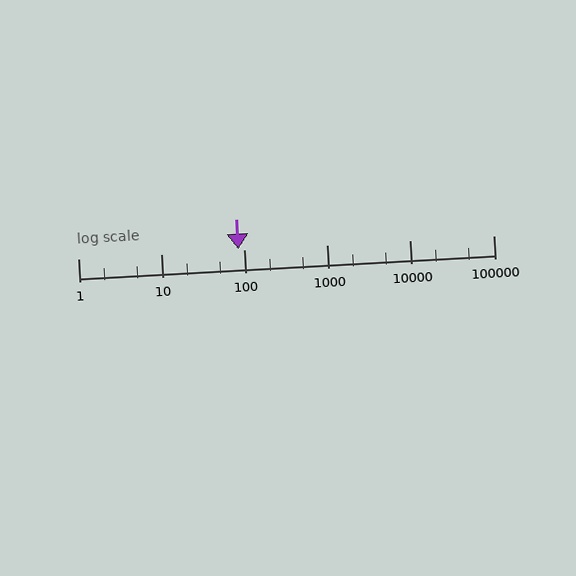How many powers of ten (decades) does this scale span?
The scale spans 5 decades, from 1 to 100000.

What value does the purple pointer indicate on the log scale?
The pointer indicates approximately 86.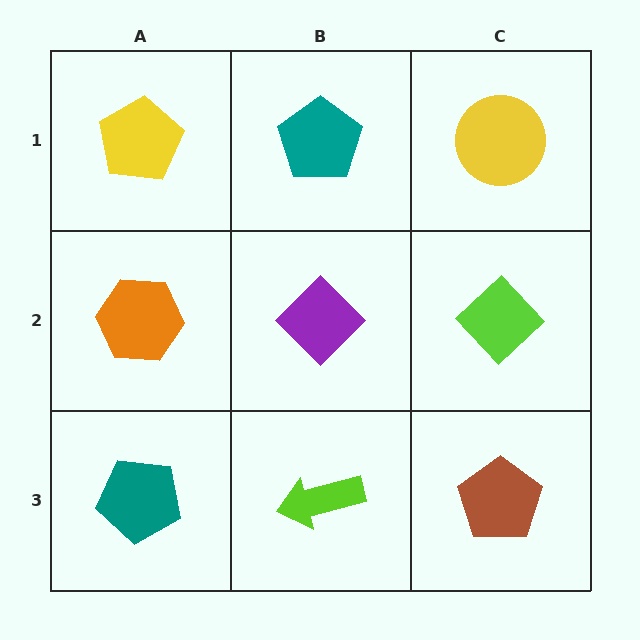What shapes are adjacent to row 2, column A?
A yellow pentagon (row 1, column A), a teal pentagon (row 3, column A), a purple diamond (row 2, column B).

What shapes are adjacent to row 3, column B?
A purple diamond (row 2, column B), a teal pentagon (row 3, column A), a brown pentagon (row 3, column C).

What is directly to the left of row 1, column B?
A yellow pentagon.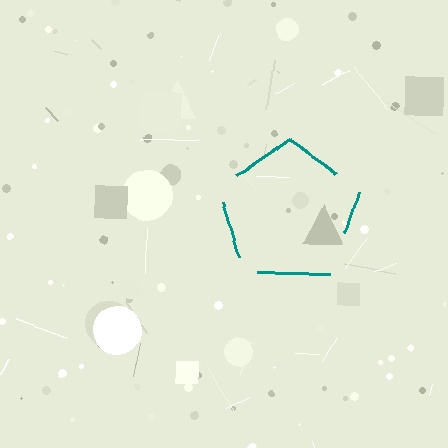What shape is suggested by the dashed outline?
The dashed outline suggests a pentagon.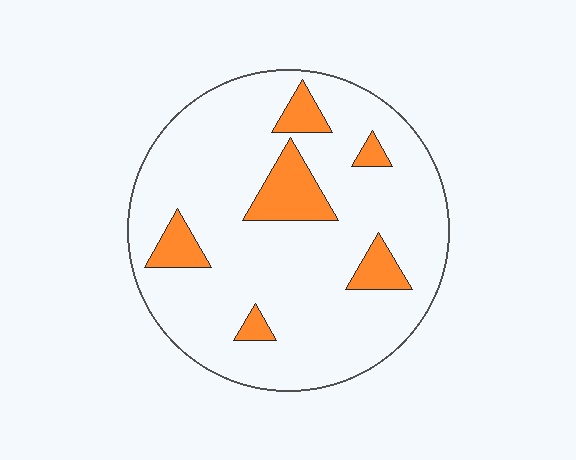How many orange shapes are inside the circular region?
6.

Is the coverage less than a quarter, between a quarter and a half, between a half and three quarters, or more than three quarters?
Less than a quarter.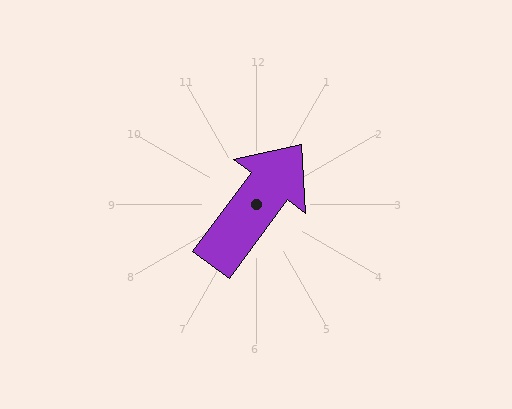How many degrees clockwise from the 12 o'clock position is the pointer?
Approximately 37 degrees.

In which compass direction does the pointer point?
Northeast.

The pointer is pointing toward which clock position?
Roughly 1 o'clock.